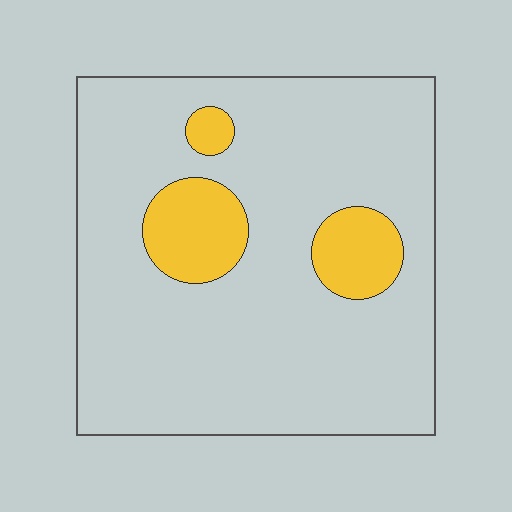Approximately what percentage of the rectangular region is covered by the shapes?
Approximately 15%.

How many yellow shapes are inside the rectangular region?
3.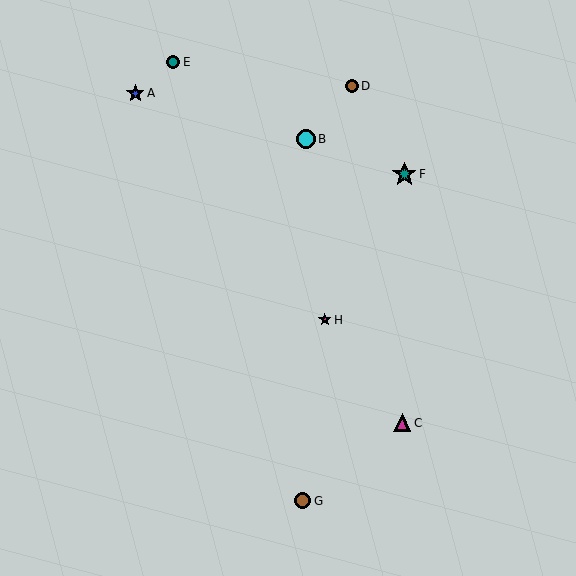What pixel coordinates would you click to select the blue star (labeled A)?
Click at (135, 93) to select the blue star A.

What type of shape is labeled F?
Shape F is a teal star.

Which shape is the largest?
The teal star (labeled F) is the largest.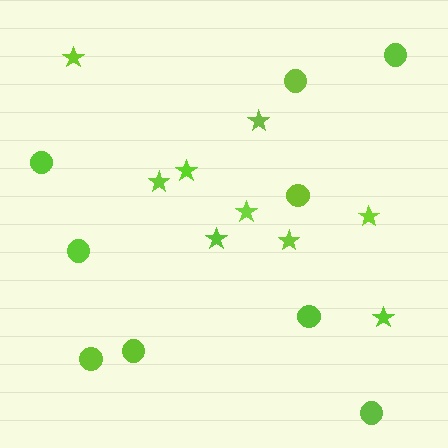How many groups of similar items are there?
There are 2 groups: one group of stars (9) and one group of circles (9).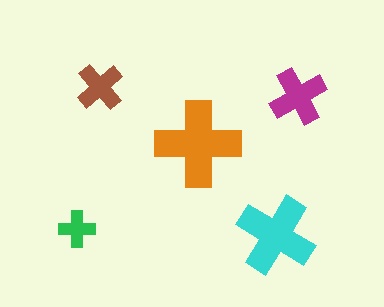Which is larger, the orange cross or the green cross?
The orange one.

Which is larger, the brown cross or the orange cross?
The orange one.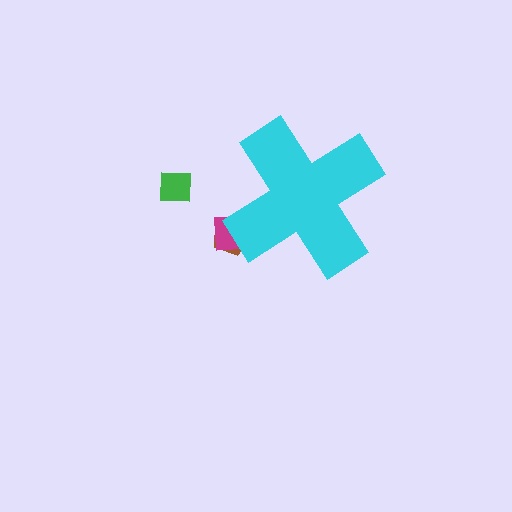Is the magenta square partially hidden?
Yes, the magenta square is partially hidden behind the cyan cross.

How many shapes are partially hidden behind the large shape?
2 shapes are partially hidden.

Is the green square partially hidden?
No, the green square is fully visible.